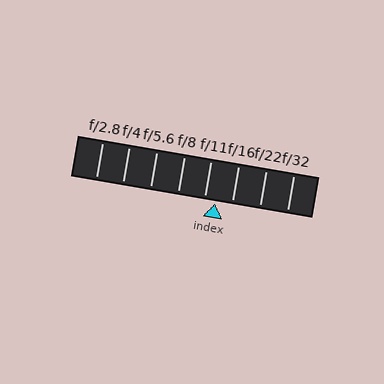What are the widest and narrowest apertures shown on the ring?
The widest aperture shown is f/2.8 and the narrowest is f/32.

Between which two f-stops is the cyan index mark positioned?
The index mark is between f/11 and f/16.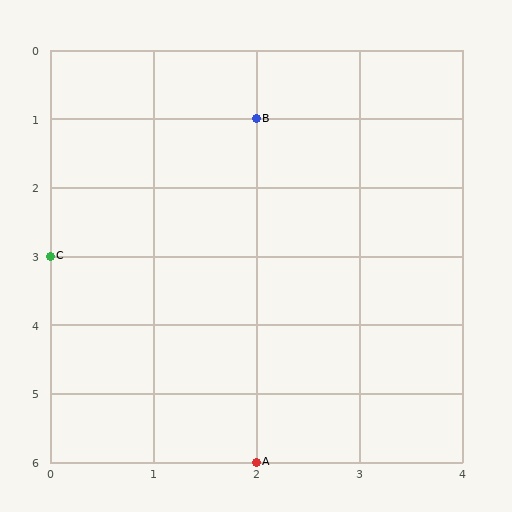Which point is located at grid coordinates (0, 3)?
Point C is at (0, 3).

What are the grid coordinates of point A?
Point A is at grid coordinates (2, 6).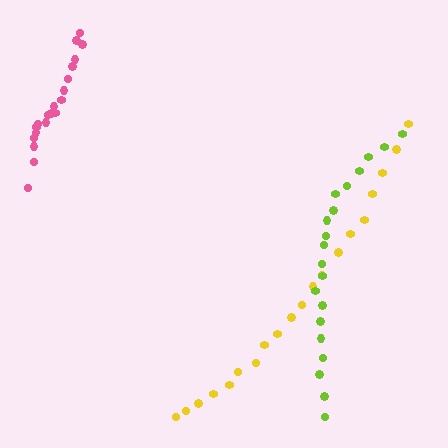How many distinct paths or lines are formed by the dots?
There are 3 distinct paths.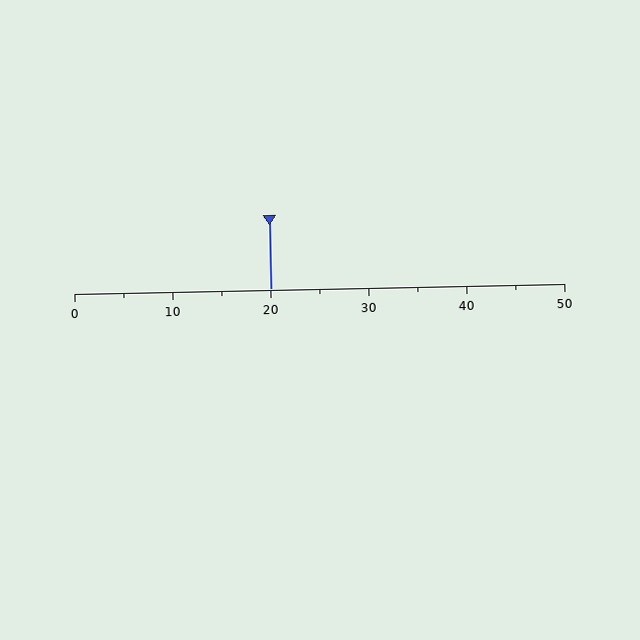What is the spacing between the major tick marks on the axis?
The major ticks are spaced 10 apart.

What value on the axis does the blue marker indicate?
The marker indicates approximately 20.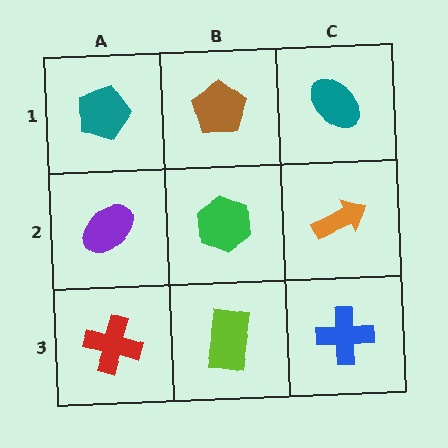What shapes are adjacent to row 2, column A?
A teal pentagon (row 1, column A), a red cross (row 3, column A), a green hexagon (row 2, column B).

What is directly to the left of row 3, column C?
A lime rectangle.